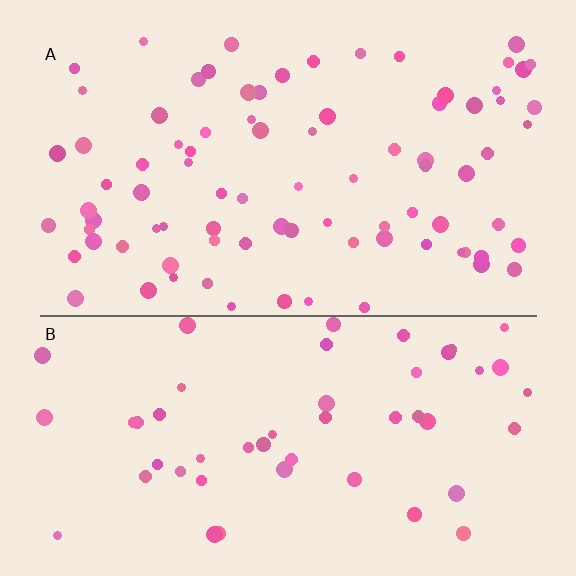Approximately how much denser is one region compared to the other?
Approximately 1.7× — region A over region B.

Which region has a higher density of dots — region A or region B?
A (the top).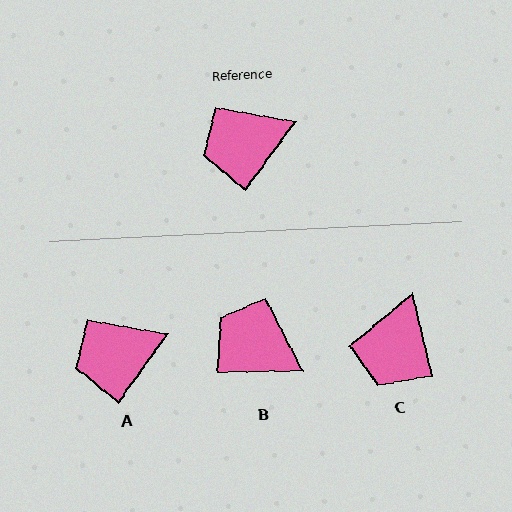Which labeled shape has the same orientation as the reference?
A.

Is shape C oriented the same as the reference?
No, it is off by about 50 degrees.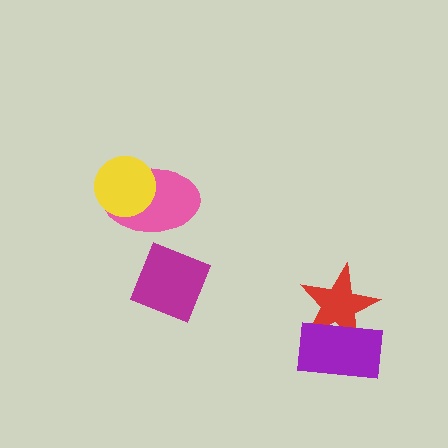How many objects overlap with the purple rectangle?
1 object overlaps with the purple rectangle.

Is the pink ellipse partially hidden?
Yes, it is partially covered by another shape.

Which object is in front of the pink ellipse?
The yellow circle is in front of the pink ellipse.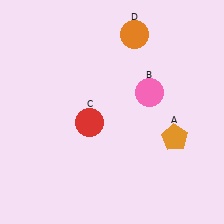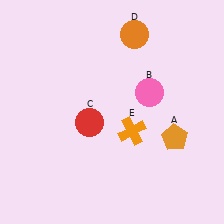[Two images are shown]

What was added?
An orange cross (E) was added in Image 2.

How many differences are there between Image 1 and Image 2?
There is 1 difference between the two images.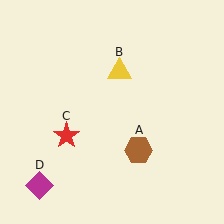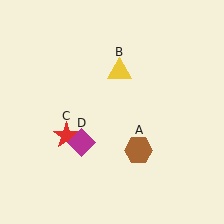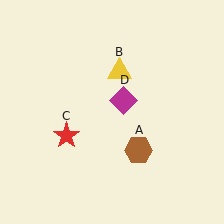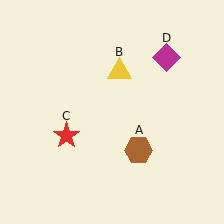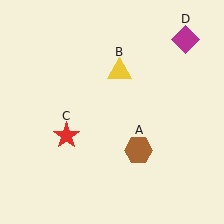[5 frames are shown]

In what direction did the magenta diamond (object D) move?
The magenta diamond (object D) moved up and to the right.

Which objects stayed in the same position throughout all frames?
Brown hexagon (object A) and yellow triangle (object B) and red star (object C) remained stationary.